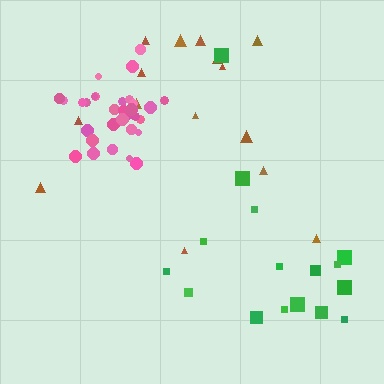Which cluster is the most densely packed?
Pink.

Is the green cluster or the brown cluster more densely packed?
Green.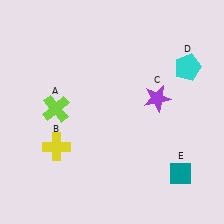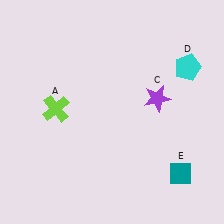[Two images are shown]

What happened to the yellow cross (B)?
The yellow cross (B) was removed in Image 2. It was in the bottom-left area of Image 1.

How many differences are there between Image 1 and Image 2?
There is 1 difference between the two images.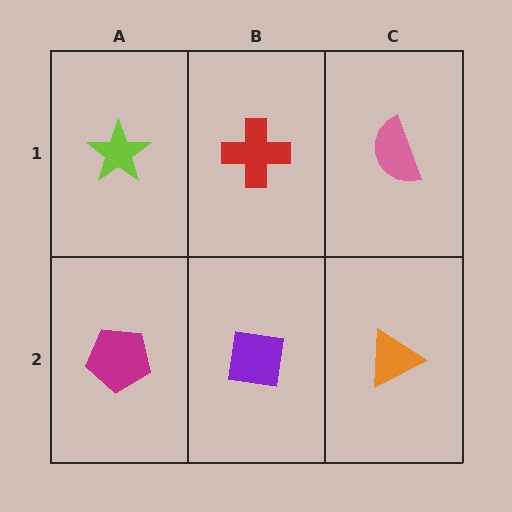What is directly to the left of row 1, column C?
A red cross.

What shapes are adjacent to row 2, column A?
A lime star (row 1, column A), a purple square (row 2, column B).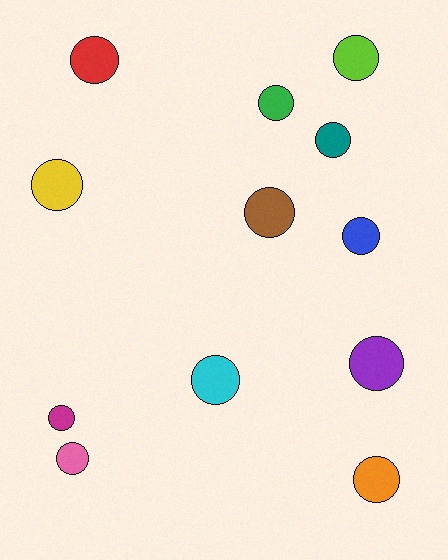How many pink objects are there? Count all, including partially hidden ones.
There is 1 pink object.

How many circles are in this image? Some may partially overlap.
There are 12 circles.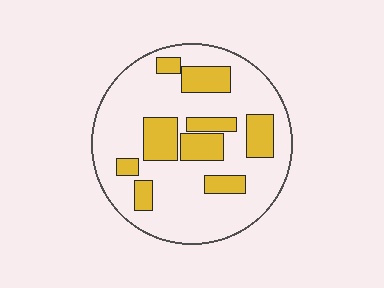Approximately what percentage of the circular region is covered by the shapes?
Approximately 25%.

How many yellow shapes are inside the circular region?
9.